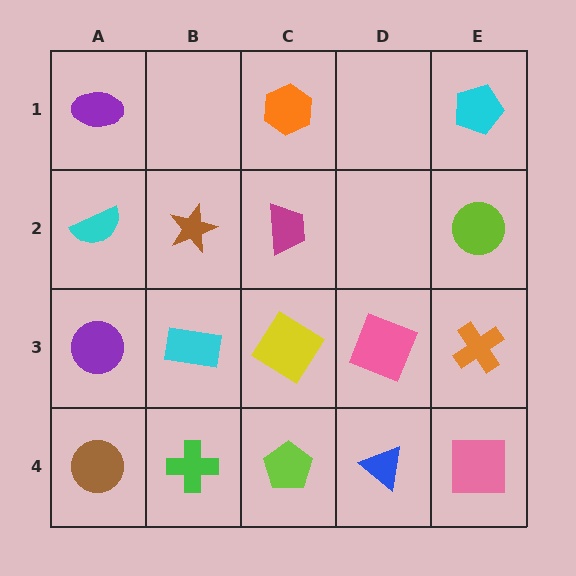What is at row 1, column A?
A purple ellipse.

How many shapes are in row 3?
5 shapes.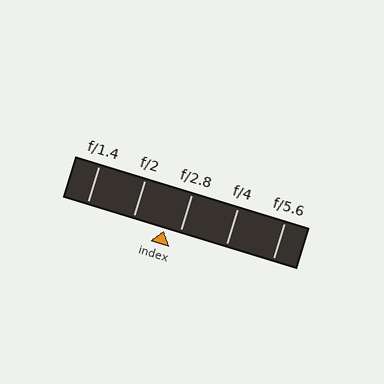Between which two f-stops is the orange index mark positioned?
The index mark is between f/2 and f/2.8.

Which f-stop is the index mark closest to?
The index mark is closest to f/2.8.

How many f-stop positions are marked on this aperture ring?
There are 5 f-stop positions marked.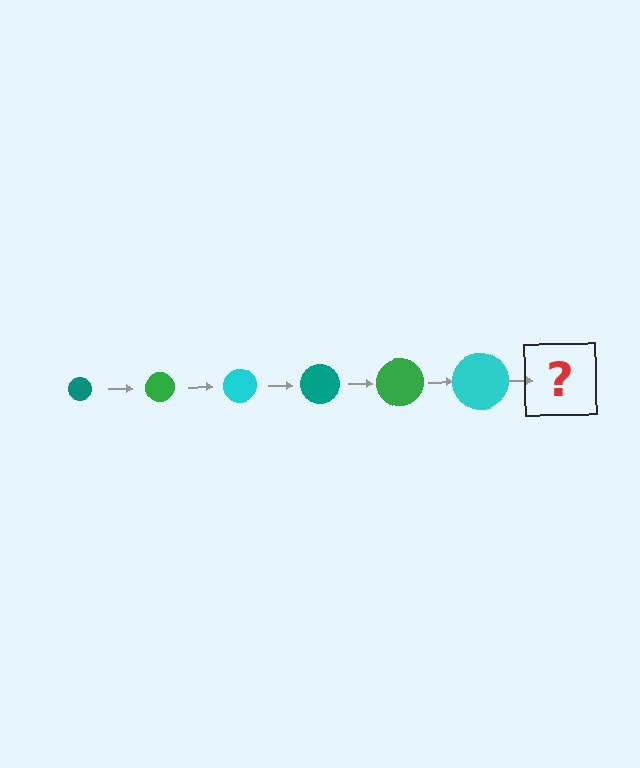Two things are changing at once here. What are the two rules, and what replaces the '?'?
The two rules are that the circle grows larger each step and the color cycles through teal, green, and cyan. The '?' should be a teal circle, larger than the previous one.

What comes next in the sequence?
The next element should be a teal circle, larger than the previous one.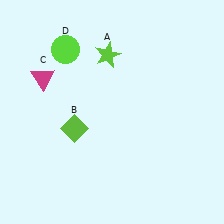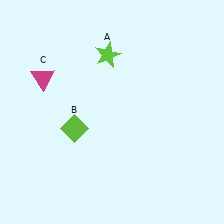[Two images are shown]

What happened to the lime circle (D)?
The lime circle (D) was removed in Image 2. It was in the top-left area of Image 1.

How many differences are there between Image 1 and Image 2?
There is 1 difference between the two images.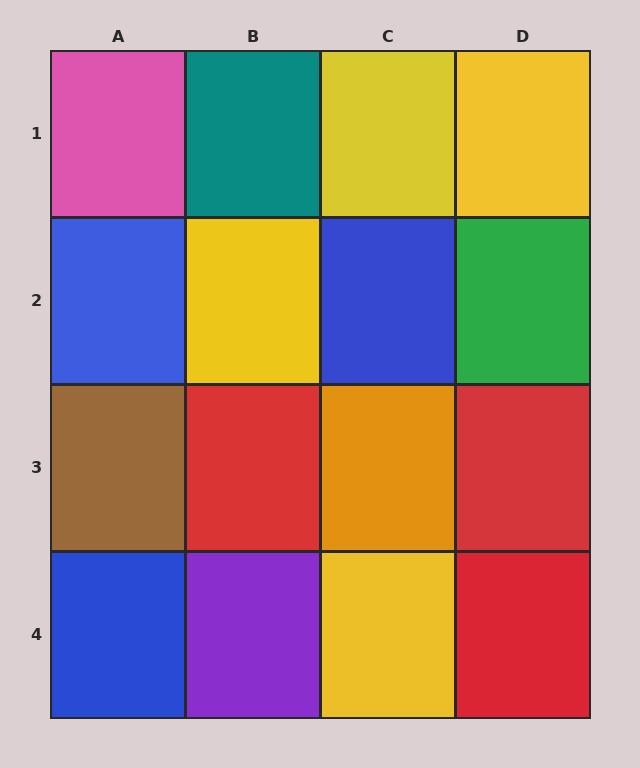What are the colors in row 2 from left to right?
Blue, yellow, blue, green.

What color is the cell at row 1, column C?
Yellow.